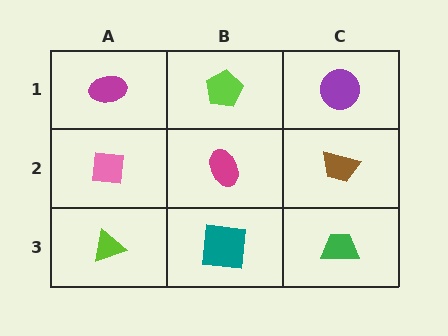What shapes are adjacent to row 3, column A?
A pink square (row 2, column A), a teal square (row 3, column B).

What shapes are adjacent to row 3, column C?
A brown trapezoid (row 2, column C), a teal square (row 3, column B).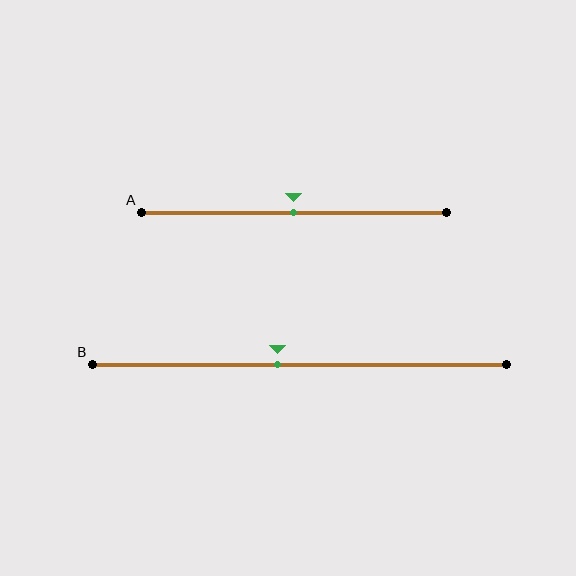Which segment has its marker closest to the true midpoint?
Segment A has its marker closest to the true midpoint.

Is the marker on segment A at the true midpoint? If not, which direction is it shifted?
Yes, the marker on segment A is at the true midpoint.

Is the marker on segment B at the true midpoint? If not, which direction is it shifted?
No, the marker on segment B is shifted to the left by about 5% of the segment length.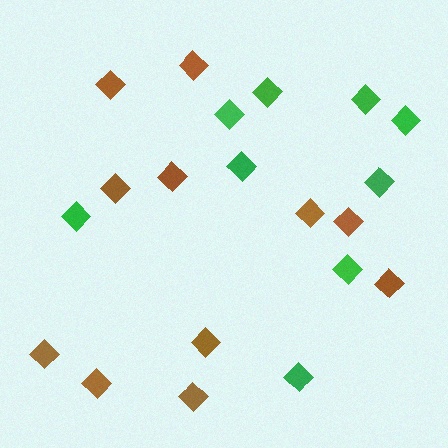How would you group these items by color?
There are 2 groups: one group of green diamonds (9) and one group of brown diamonds (11).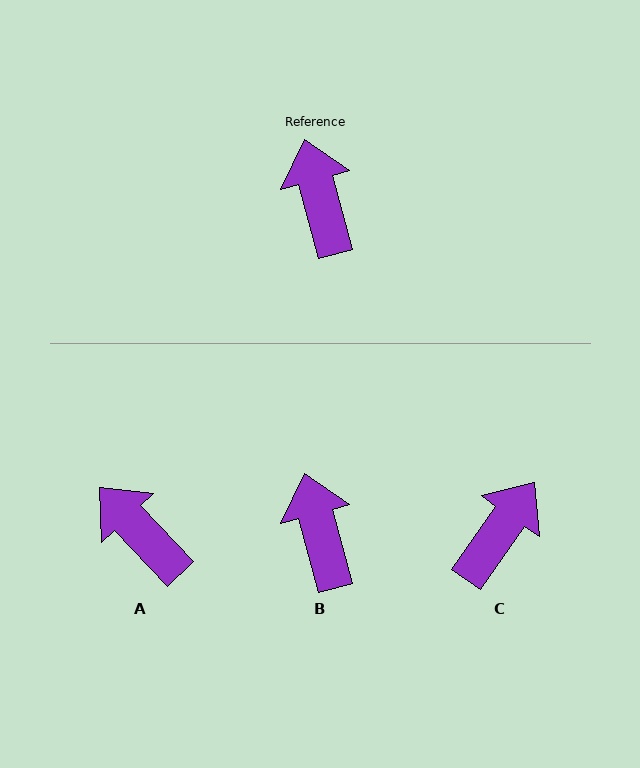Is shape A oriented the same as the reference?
No, it is off by about 28 degrees.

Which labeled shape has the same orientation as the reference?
B.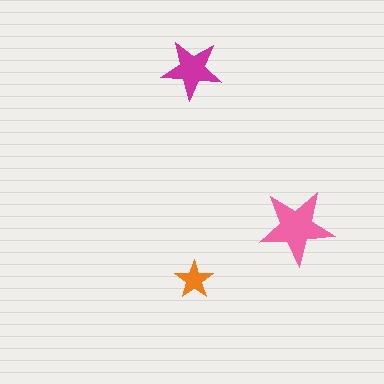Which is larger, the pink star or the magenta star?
The pink one.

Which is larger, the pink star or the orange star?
The pink one.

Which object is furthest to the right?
The pink star is rightmost.